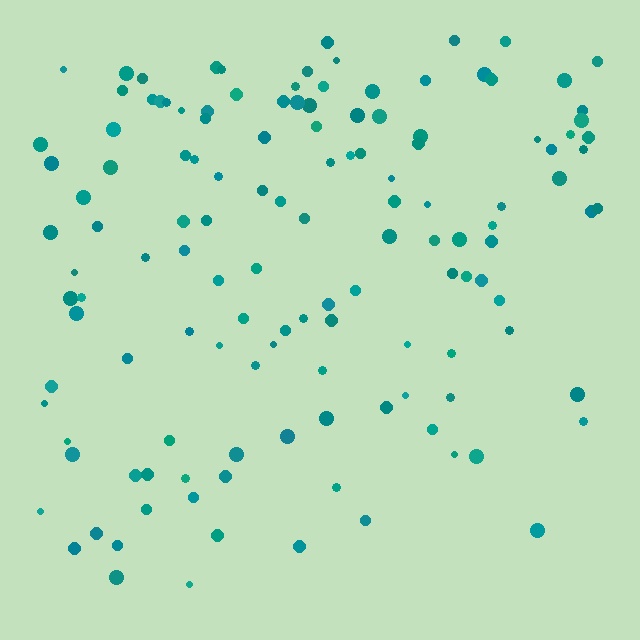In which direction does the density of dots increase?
From bottom to top, with the top side densest.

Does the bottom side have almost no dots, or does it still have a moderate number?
Still a moderate number, just noticeably fewer than the top.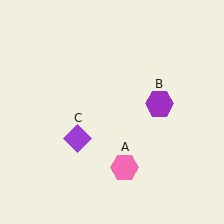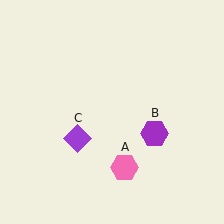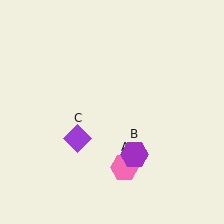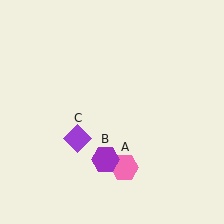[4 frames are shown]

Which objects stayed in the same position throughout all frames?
Pink hexagon (object A) and purple diamond (object C) remained stationary.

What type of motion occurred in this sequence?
The purple hexagon (object B) rotated clockwise around the center of the scene.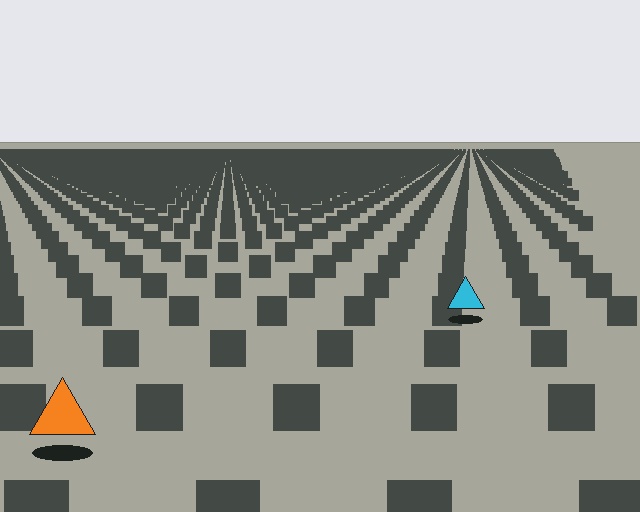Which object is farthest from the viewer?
The cyan triangle is farthest from the viewer. It appears smaller and the ground texture around it is denser.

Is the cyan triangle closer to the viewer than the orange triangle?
No. The orange triangle is closer — you can tell from the texture gradient: the ground texture is coarser near it.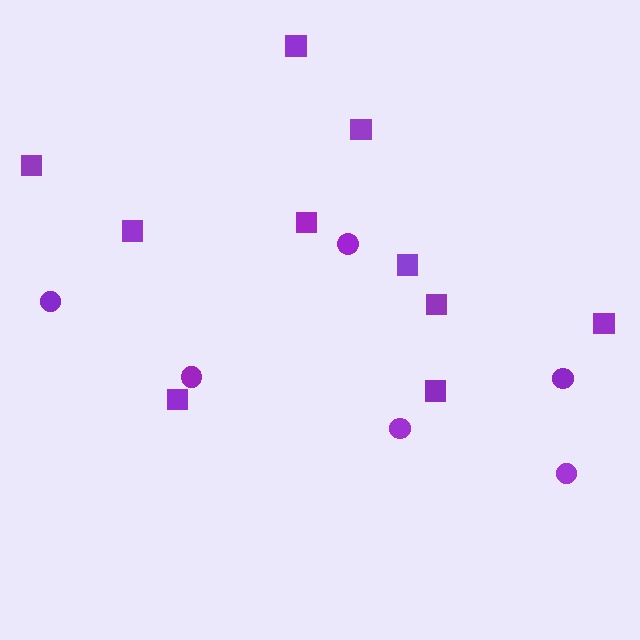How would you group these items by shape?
There are 2 groups: one group of circles (6) and one group of squares (10).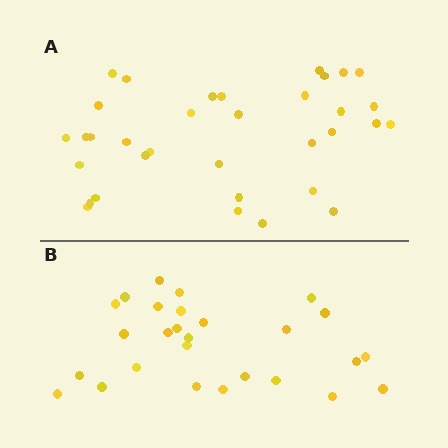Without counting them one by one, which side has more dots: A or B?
Region A (the top region) has more dots.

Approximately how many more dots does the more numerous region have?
Region A has roughly 8 or so more dots than region B.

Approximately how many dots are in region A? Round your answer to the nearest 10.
About 30 dots. (The exact count is 34, which rounds to 30.)